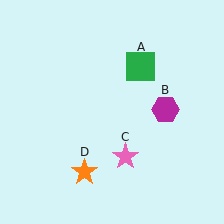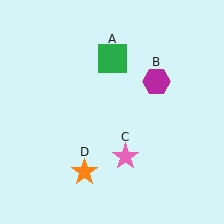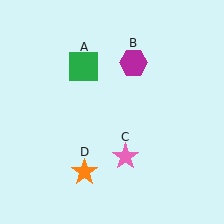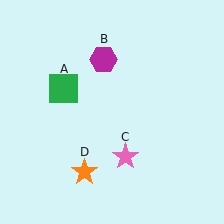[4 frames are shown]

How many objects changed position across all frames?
2 objects changed position: green square (object A), magenta hexagon (object B).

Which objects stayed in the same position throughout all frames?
Pink star (object C) and orange star (object D) remained stationary.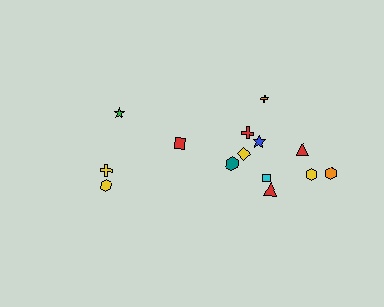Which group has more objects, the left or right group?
The right group.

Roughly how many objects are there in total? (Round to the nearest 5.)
Roughly 15 objects in total.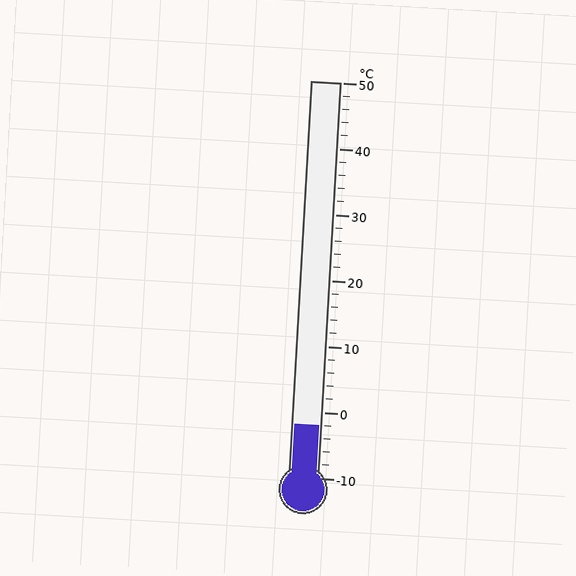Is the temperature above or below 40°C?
The temperature is below 40°C.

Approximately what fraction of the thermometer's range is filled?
The thermometer is filled to approximately 15% of its range.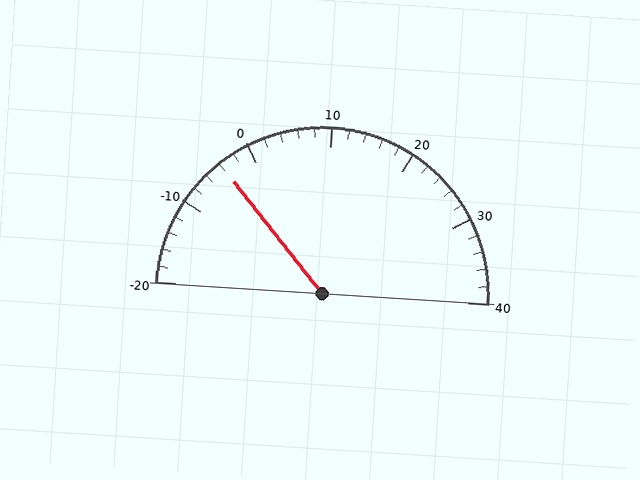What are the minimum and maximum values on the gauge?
The gauge ranges from -20 to 40.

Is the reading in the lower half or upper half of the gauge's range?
The reading is in the lower half of the range (-20 to 40).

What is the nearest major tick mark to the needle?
The nearest major tick mark is 0.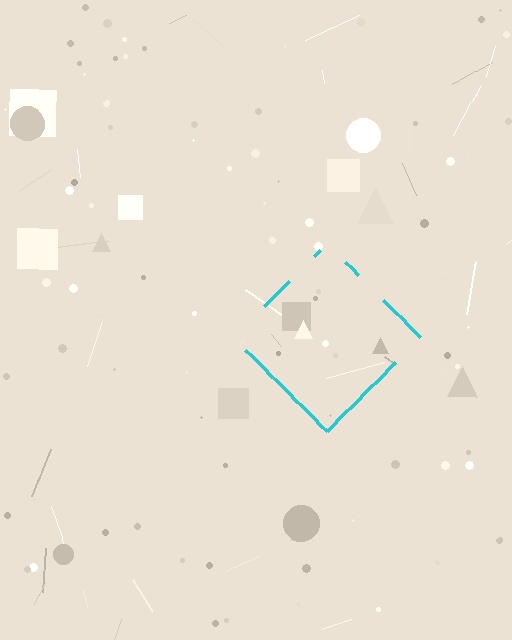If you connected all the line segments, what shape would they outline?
They would outline a diamond.